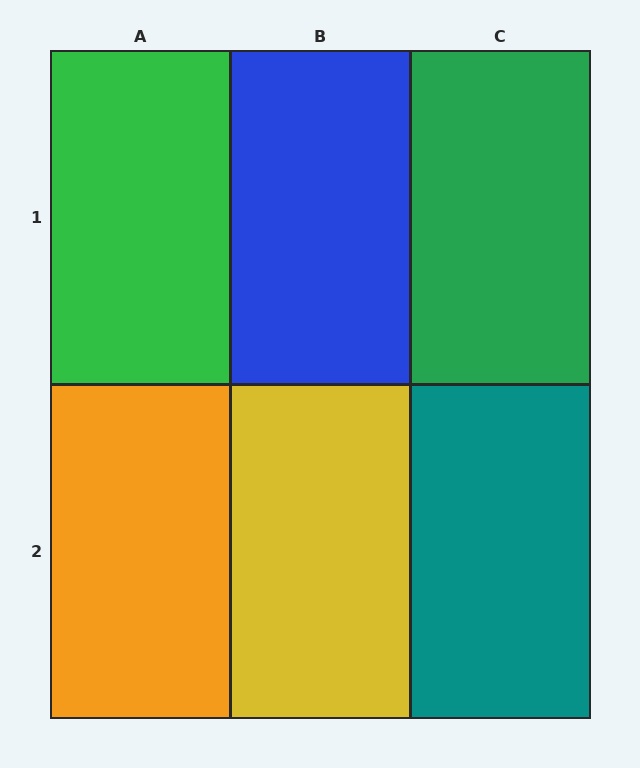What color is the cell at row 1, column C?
Green.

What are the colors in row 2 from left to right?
Orange, yellow, teal.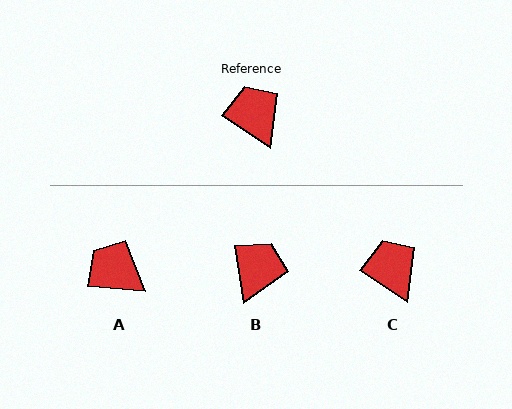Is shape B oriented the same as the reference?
No, it is off by about 48 degrees.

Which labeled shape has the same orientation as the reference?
C.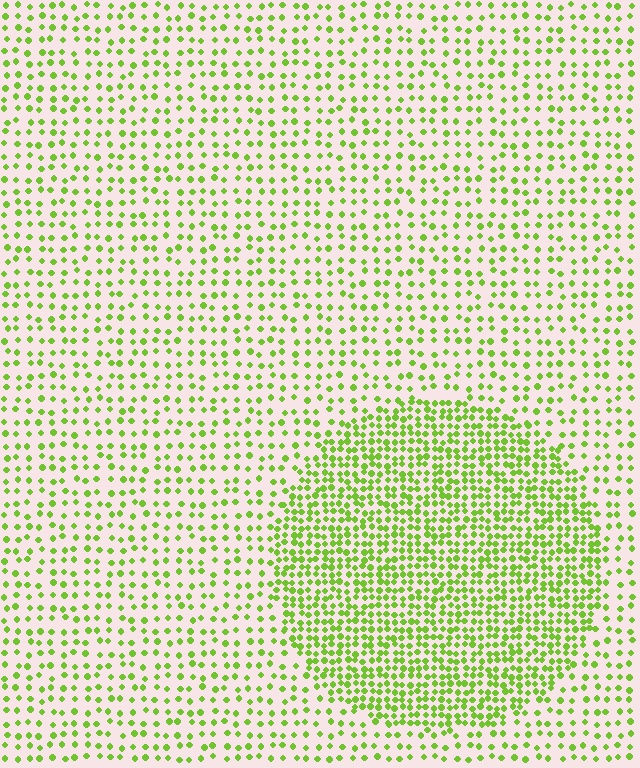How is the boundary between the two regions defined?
The boundary is defined by a change in element density (approximately 2.2x ratio). All elements are the same color, size, and shape.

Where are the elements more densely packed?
The elements are more densely packed inside the circle boundary.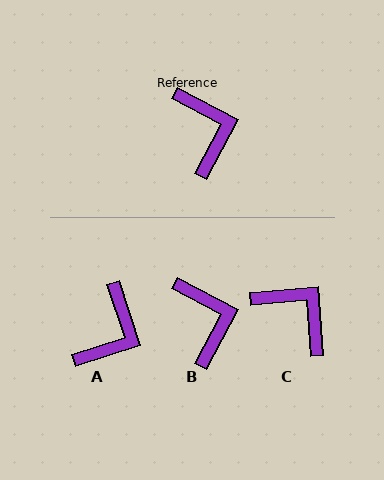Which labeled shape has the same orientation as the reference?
B.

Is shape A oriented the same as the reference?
No, it is off by about 44 degrees.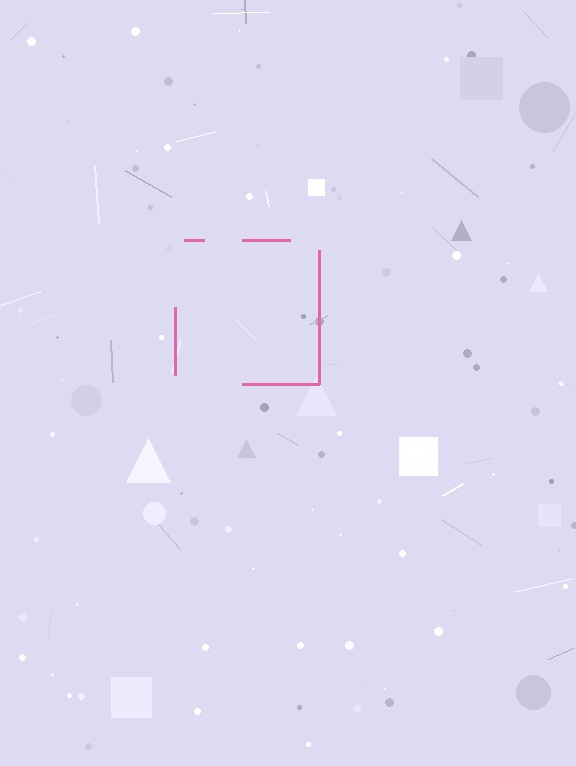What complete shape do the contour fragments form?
The contour fragments form a square.